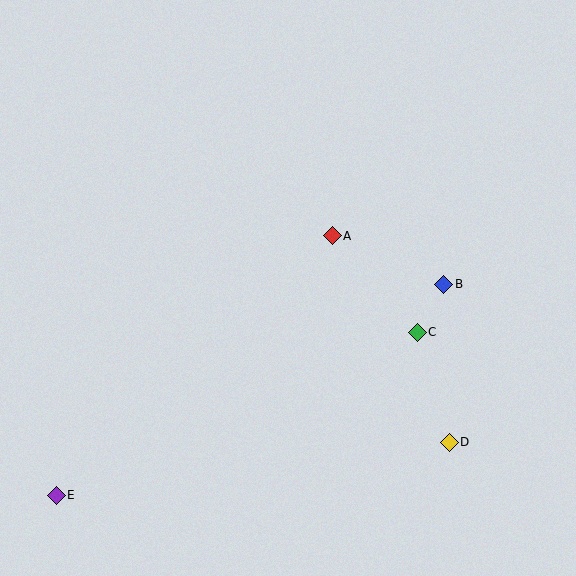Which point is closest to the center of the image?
Point A at (332, 236) is closest to the center.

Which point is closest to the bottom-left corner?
Point E is closest to the bottom-left corner.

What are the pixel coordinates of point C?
Point C is at (417, 332).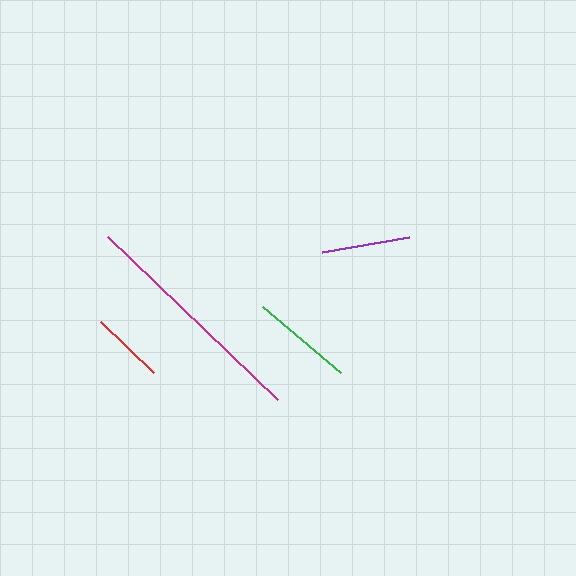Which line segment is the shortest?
The red line is the shortest at approximately 74 pixels.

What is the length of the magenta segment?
The magenta segment is approximately 237 pixels long.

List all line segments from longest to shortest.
From longest to shortest: magenta, green, purple, red.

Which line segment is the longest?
The magenta line is the longest at approximately 237 pixels.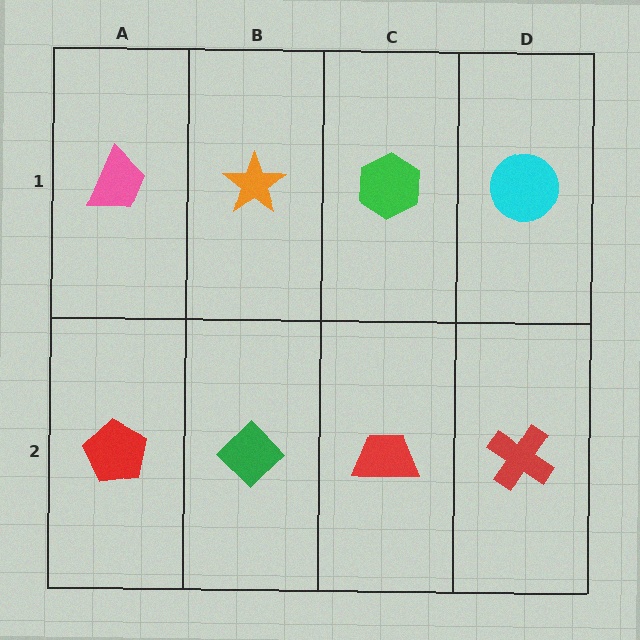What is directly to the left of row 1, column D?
A green hexagon.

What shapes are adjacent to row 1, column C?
A red trapezoid (row 2, column C), an orange star (row 1, column B), a cyan circle (row 1, column D).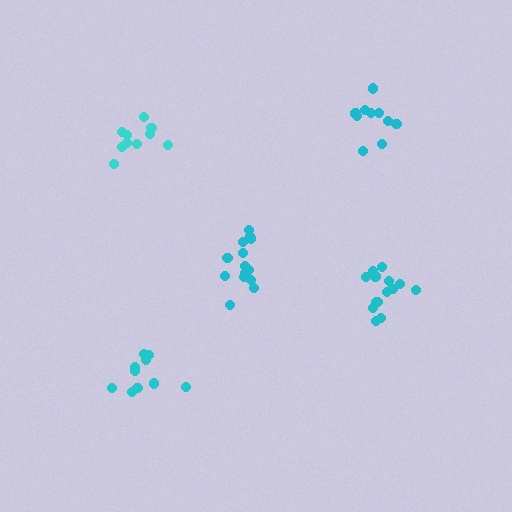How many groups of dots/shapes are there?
There are 5 groups.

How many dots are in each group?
Group 1: 10 dots, Group 2: 14 dots, Group 3: 10 dots, Group 4: 15 dots, Group 5: 11 dots (60 total).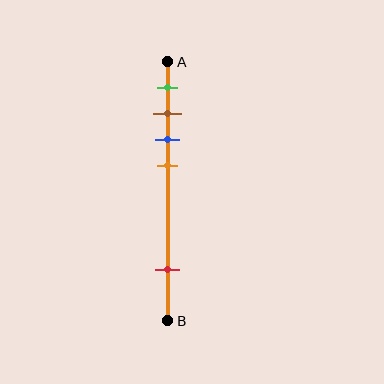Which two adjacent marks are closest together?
The brown and blue marks are the closest adjacent pair.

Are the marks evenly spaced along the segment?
No, the marks are not evenly spaced.